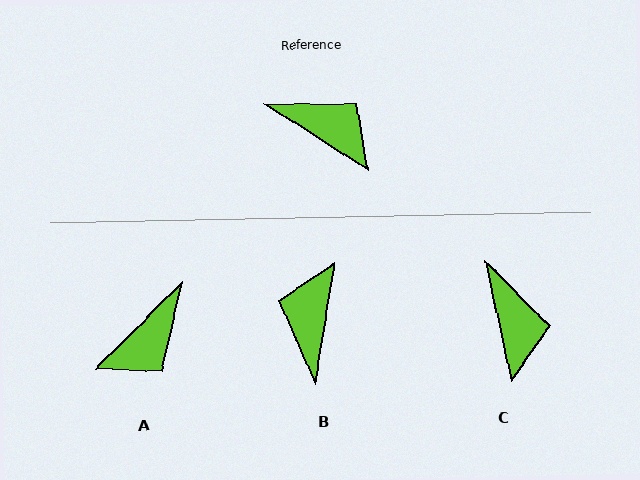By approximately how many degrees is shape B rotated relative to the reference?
Approximately 114 degrees counter-clockwise.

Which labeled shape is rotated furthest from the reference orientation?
B, about 114 degrees away.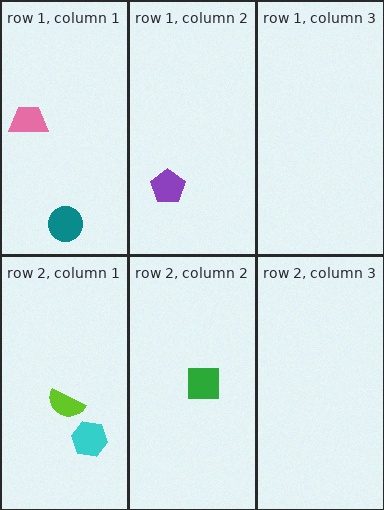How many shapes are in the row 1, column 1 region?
2.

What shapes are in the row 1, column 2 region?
The purple pentagon.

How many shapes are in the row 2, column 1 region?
2.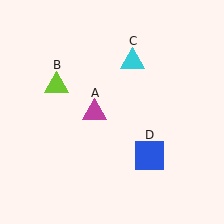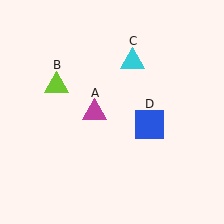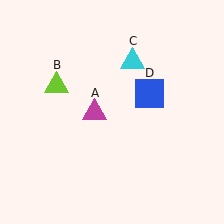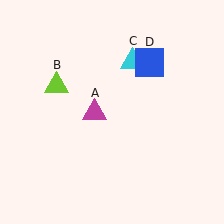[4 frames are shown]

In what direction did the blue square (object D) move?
The blue square (object D) moved up.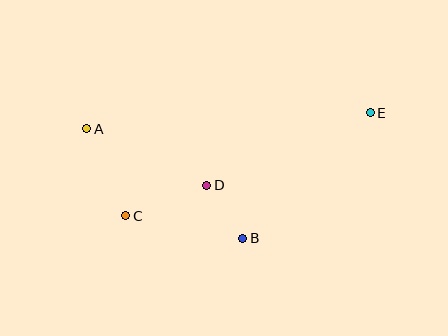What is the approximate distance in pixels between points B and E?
The distance between B and E is approximately 179 pixels.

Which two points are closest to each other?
Points B and D are closest to each other.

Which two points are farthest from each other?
Points A and E are farthest from each other.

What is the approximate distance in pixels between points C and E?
The distance between C and E is approximately 265 pixels.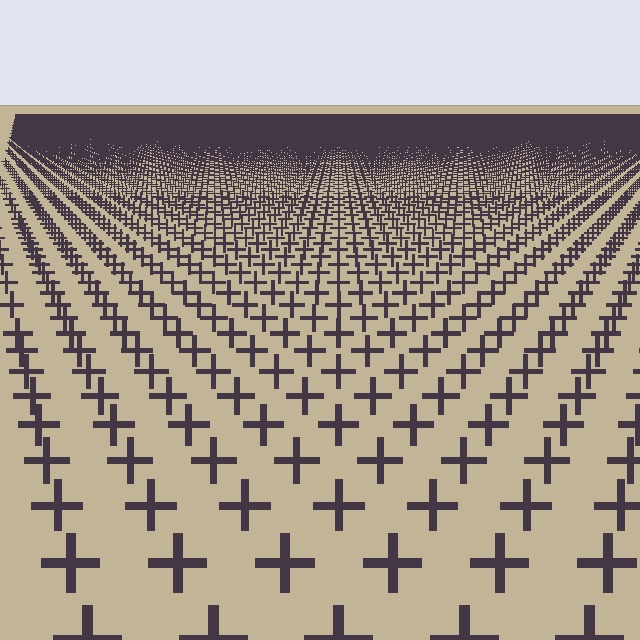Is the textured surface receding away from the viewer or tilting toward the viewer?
The surface is receding away from the viewer. Texture elements get smaller and denser toward the top.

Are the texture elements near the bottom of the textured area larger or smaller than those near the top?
Larger. Near the bottom, elements are closer to the viewer and appear at a bigger on-screen size.